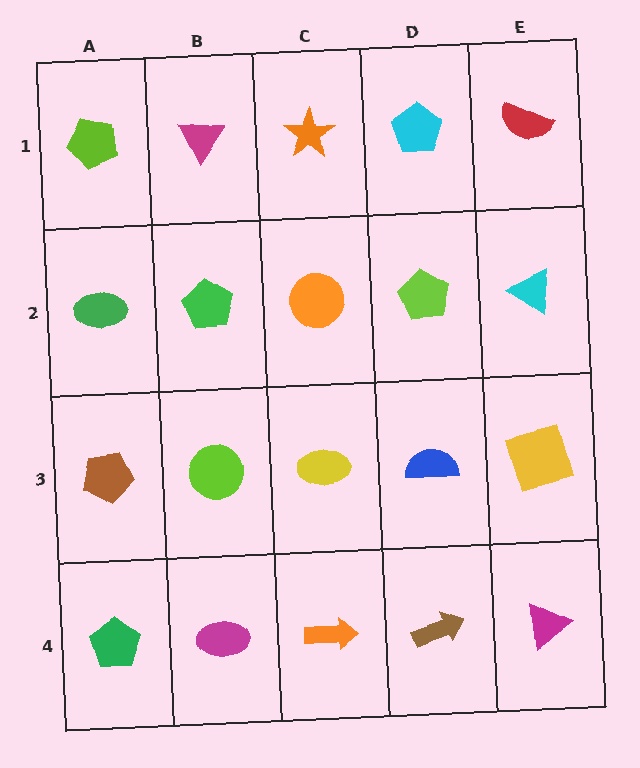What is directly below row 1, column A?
A green ellipse.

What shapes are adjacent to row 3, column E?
A cyan triangle (row 2, column E), a magenta triangle (row 4, column E), a blue semicircle (row 3, column D).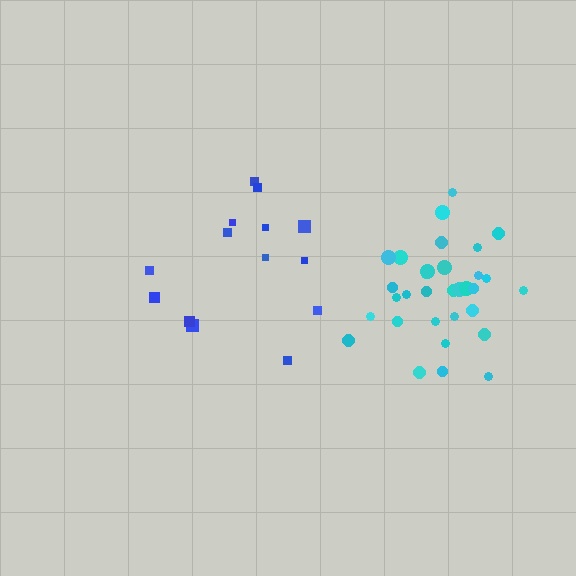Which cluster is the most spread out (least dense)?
Blue.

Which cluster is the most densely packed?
Cyan.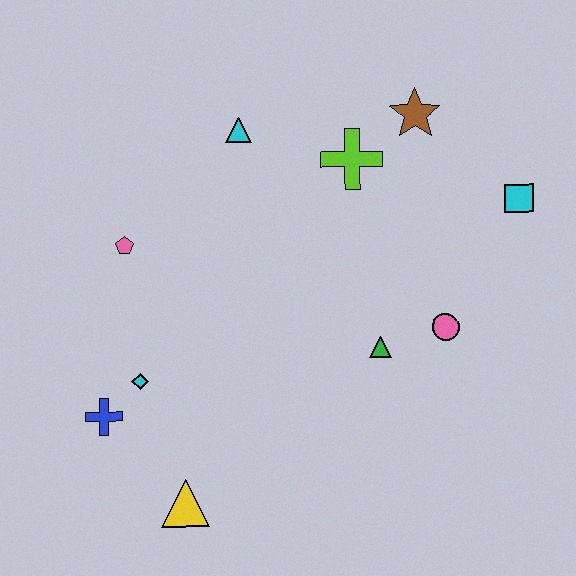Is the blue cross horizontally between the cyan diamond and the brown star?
No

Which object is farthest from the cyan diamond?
The cyan square is farthest from the cyan diamond.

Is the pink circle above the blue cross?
Yes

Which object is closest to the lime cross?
The brown star is closest to the lime cross.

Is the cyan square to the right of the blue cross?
Yes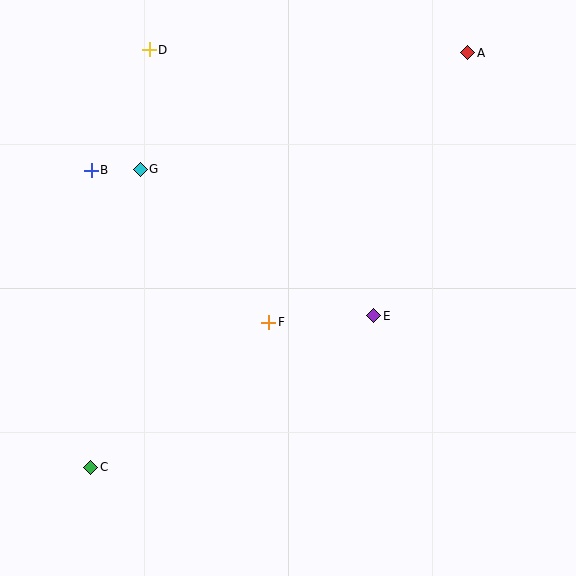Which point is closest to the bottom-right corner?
Point E is closest to the bottom-right corner.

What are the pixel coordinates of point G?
Point G is at (140, 169).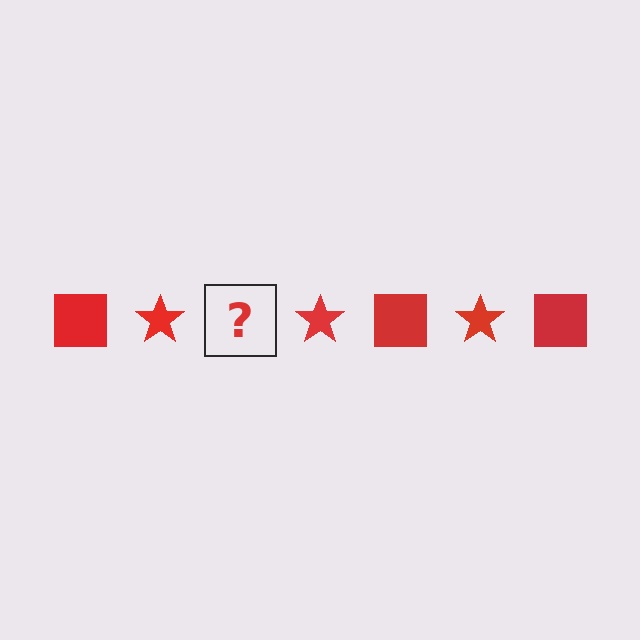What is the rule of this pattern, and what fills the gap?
The rule is that the pattern cycles through square, star shapes in red. The gap should be filled with a red square.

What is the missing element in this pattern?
The missing element is a red square.